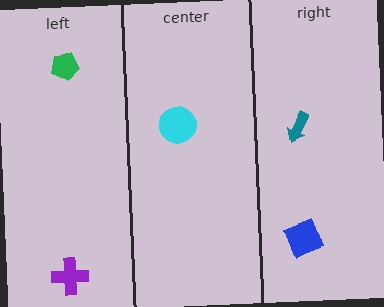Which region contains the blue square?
The right region.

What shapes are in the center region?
The cyan circle.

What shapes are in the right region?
The teal arrow, the blue square.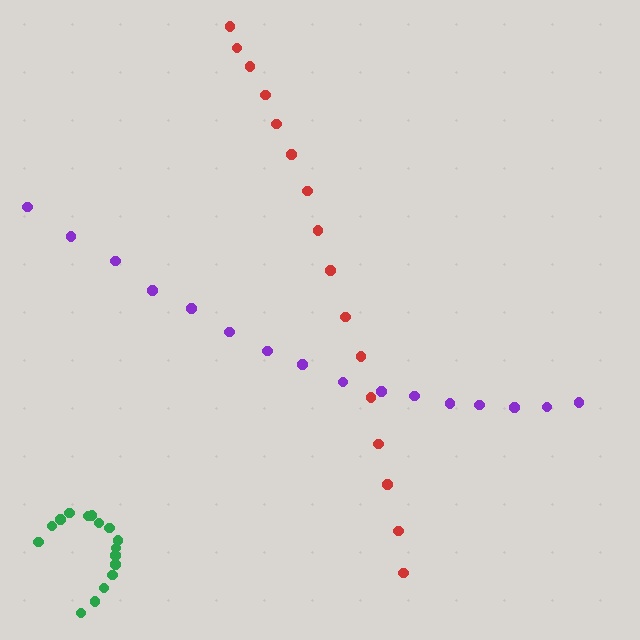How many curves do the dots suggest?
There are 3 distinct paths.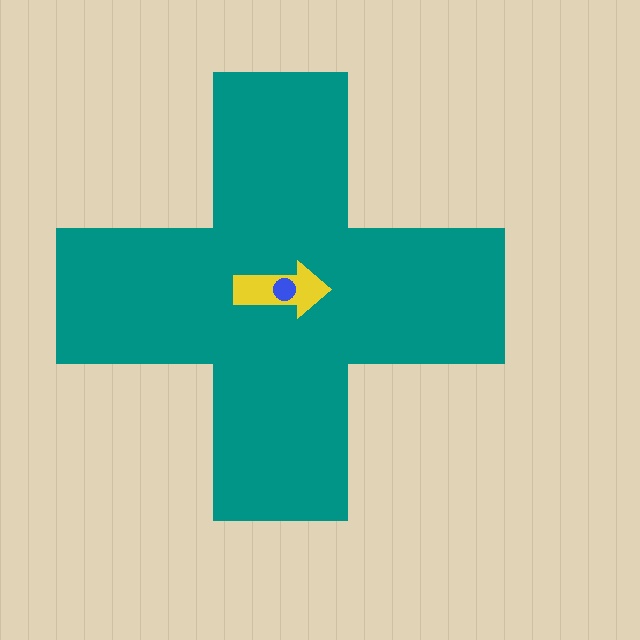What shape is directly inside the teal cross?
The yellow arrow.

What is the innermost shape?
The blue circle.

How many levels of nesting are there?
3.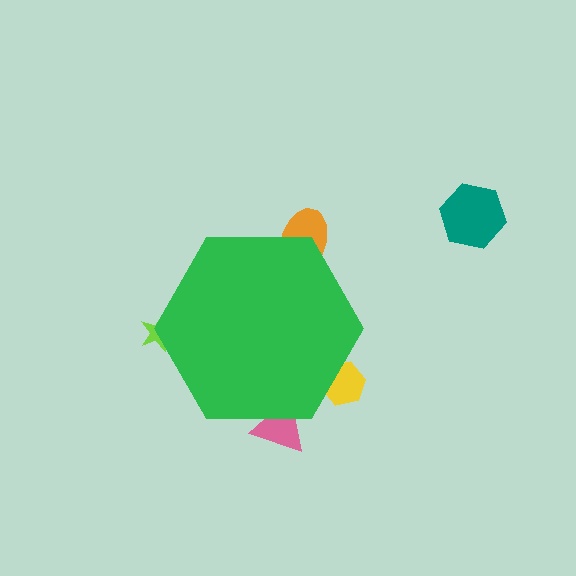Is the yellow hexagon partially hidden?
Yes, the yellow hexagon is partially hidden behind the green hexagon.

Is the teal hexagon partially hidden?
No, the teal hexagon is fully visible.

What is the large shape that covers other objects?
A green hexagon.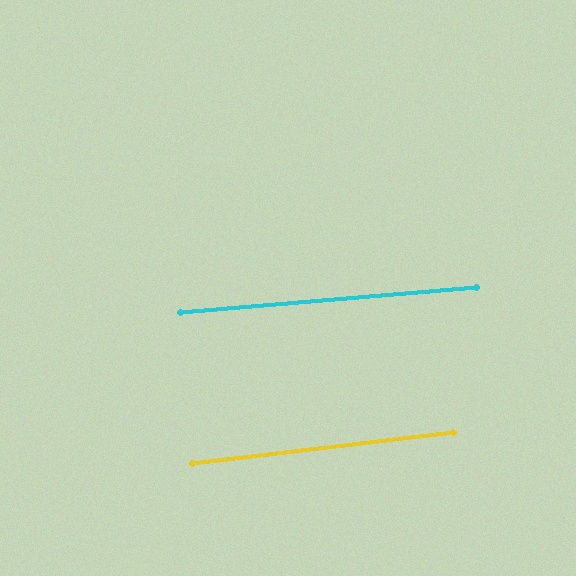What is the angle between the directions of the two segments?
Approximately 2 degrees.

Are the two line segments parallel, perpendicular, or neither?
Parallel — their directions differ by only 1.9°.